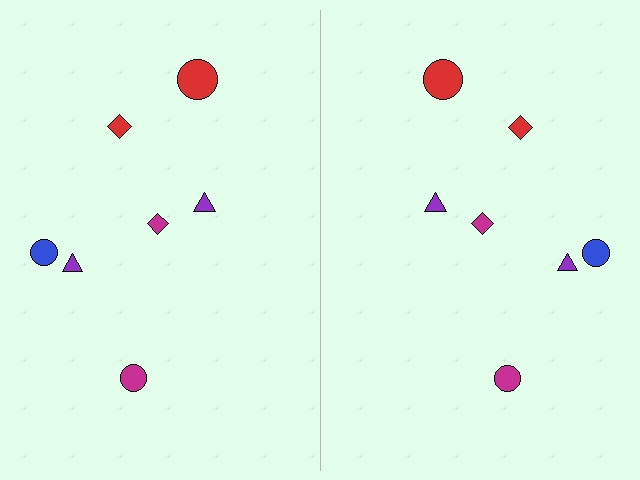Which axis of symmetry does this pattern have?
The pattern has a vertical axis of symmetry running through the center of the image.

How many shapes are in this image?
There are 14 shapes in this image.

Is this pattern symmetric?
Yes, this pattern has bilateral (reflection) symmetry.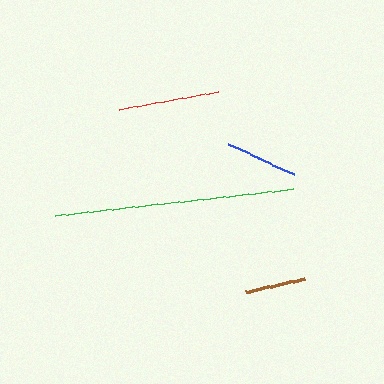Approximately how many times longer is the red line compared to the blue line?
The red line is approximately 1.4 times the length of the blue line.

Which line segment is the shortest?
The brown line is the shortest at approximately 61 pixels.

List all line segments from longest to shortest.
From longest to shortest: green, red, blue, brown.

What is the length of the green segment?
The green segment is approximately 241 pixels long.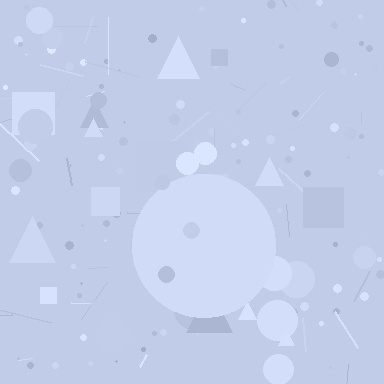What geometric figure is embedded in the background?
A circle is embedded in the background.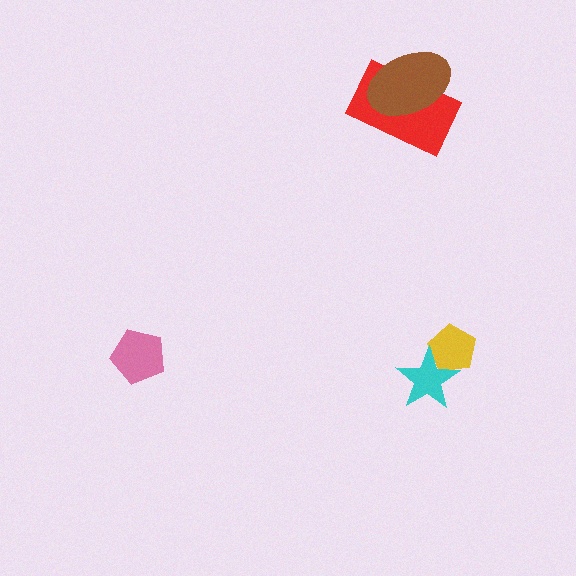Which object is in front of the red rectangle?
The brown ellipse is in front of the red rectangle.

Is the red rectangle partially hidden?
Yes, it is partially covered by another shape.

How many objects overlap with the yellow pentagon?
1 object overlaps with the yellow pentagon.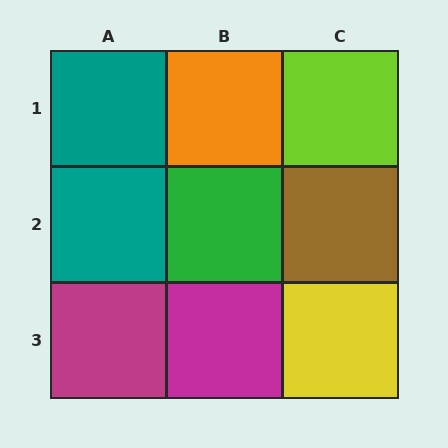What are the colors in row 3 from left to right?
Magenta, magenta, yellow.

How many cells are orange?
1 cell is orange.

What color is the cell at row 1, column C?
Lime.